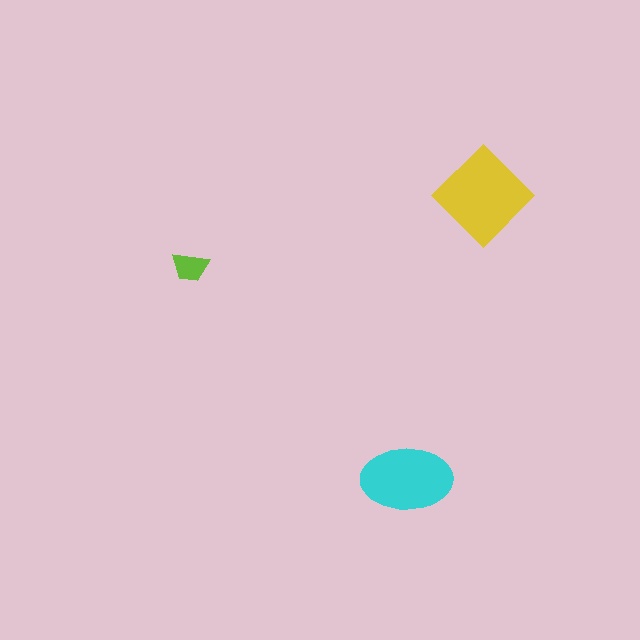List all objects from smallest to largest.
The lime trapezoid, the cyan ellipse, the yellow diamond.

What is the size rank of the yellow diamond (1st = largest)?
1st.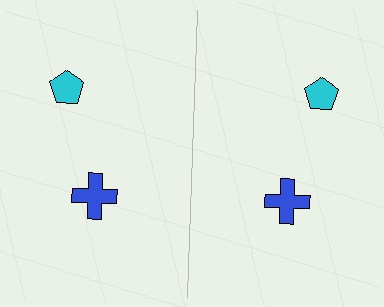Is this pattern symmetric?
Yes, this pattern has bilateral (reflection) symmetry.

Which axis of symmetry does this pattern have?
The pattern has a vertical axis of symmetry running through the center of the image.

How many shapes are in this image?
There are 4 shapes in this image.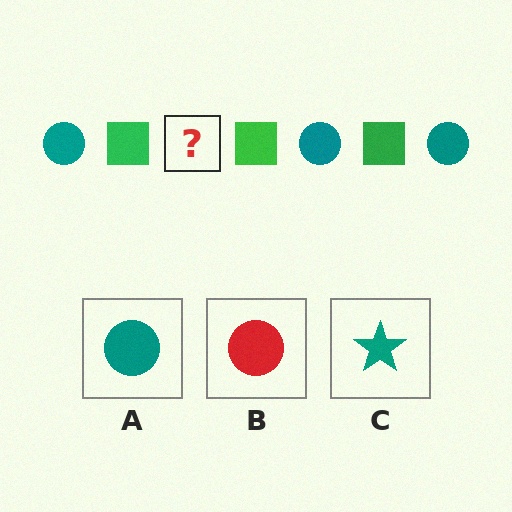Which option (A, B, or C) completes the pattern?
A.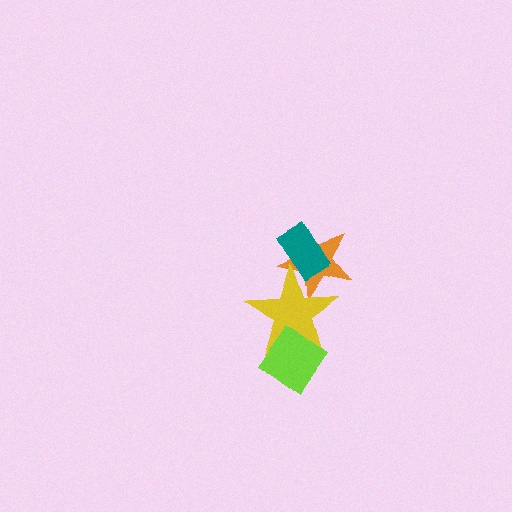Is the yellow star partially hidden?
Yes, it is partially covered by another shape.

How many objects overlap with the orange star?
2 objects overlap with the orange star.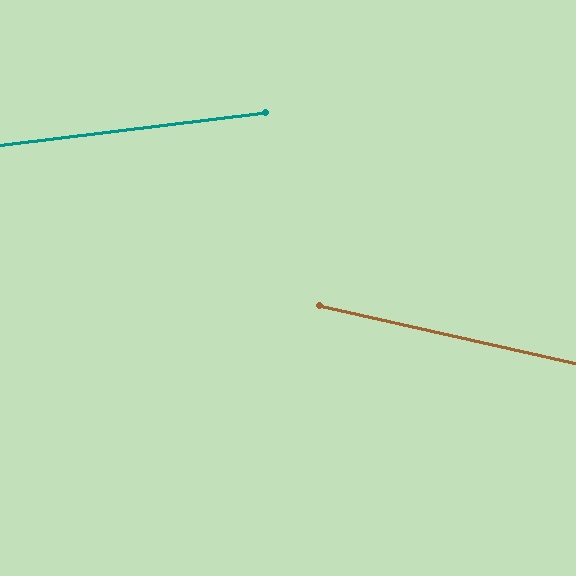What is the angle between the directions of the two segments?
Approximately 20 degrees.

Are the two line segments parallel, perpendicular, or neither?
Neither parallel nor perpendicular — they differ by about 20°.